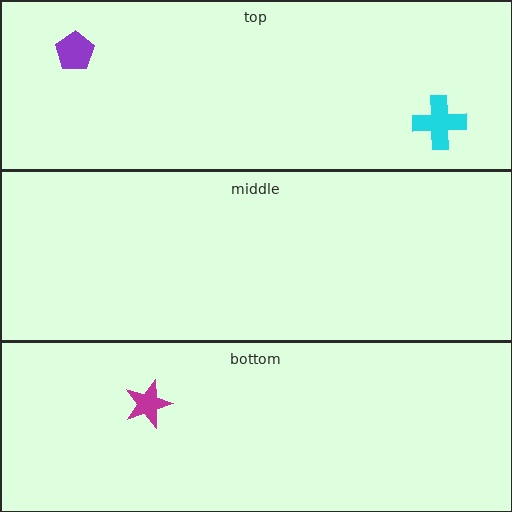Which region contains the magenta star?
The bottom region.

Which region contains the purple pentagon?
The top region.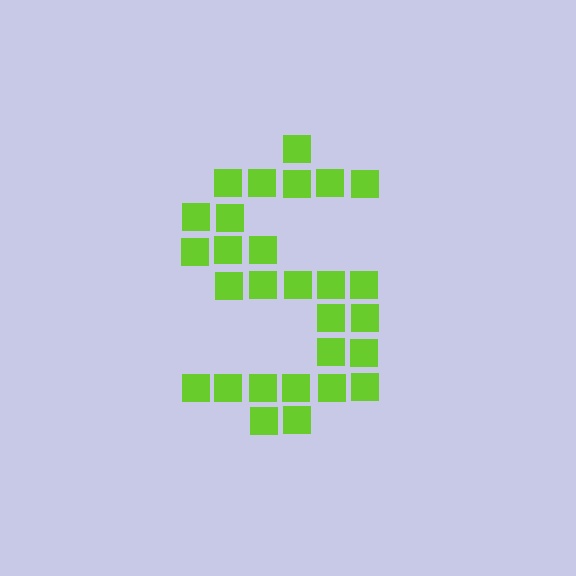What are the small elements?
The small elements are squares.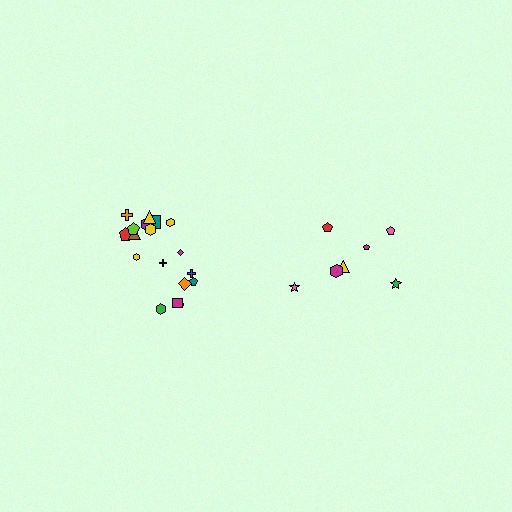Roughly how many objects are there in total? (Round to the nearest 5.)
Roughly 25 objects in total.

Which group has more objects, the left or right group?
The left group.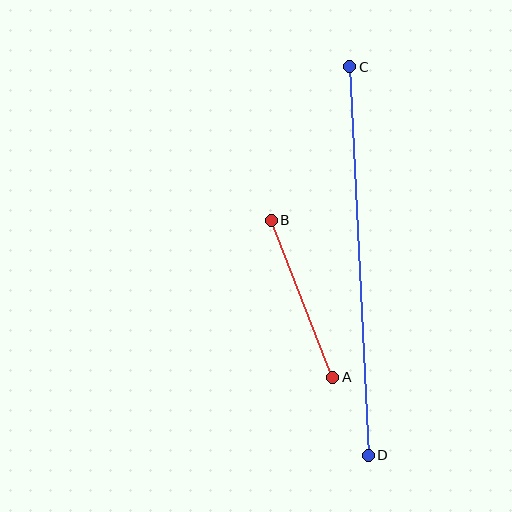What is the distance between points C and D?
The distance is approximately 389 pixels.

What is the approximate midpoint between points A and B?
The midpoint is at approximately (302, 299) pixels.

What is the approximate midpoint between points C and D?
The midpoint is at approximately (359, 261) pixels.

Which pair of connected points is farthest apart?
Points C and D are farthest apart.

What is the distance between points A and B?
The distance is approximately 169 pixels.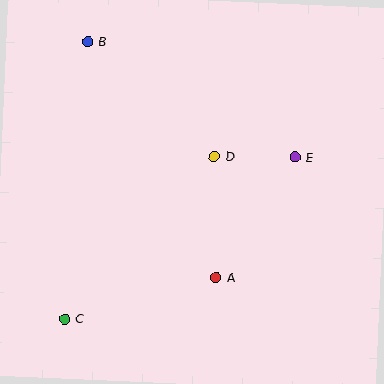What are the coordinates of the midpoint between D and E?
The midpoint between D and E is at (255, 157).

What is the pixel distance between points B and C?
The distance between B and C is 278 pixels.